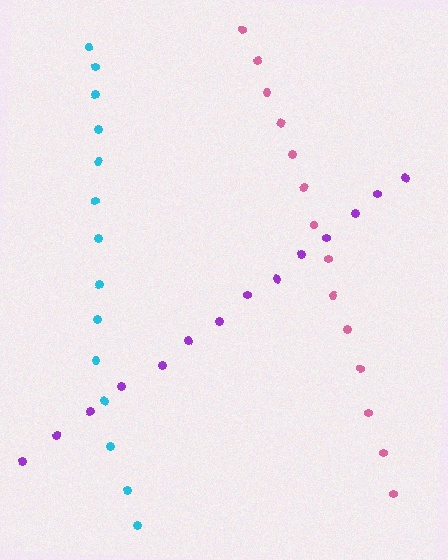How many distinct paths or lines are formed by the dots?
There are 3 distinct paths.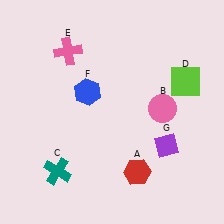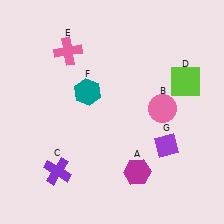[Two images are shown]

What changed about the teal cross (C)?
In Image 1, C is teal. In Image 2, it changed to purple.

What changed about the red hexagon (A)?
In Image 1, A is red. In Image 2, it changed to magenta.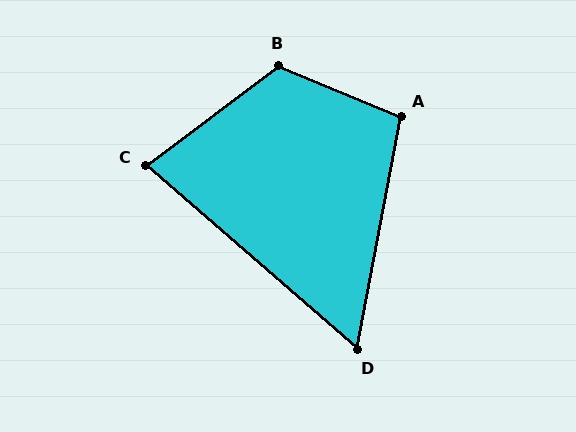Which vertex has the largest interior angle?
B, at approximately 120 degrees.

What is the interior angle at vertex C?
Approximately 78 degrees (acute).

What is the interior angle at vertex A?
Approximately 102 degrees (obtuse).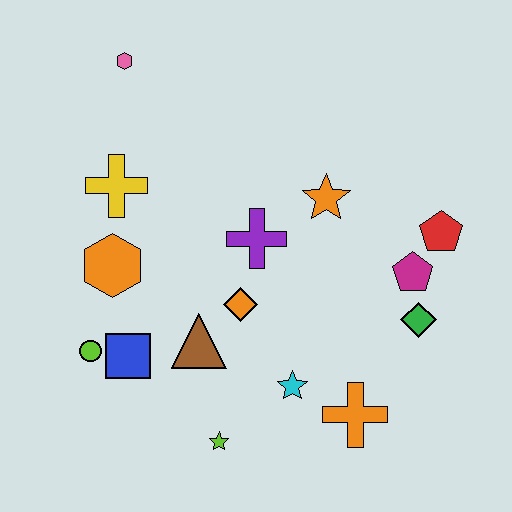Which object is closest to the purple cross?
The orange diamond is closest to the purple cross.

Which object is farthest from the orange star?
The lime circle is farthest from the orange star.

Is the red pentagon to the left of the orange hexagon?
No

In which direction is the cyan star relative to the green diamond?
The cyan star is to the left of the green diamond.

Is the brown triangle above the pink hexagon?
No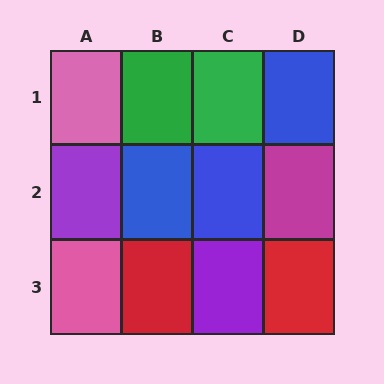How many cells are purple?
2 cells are purple.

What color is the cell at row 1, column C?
Green.